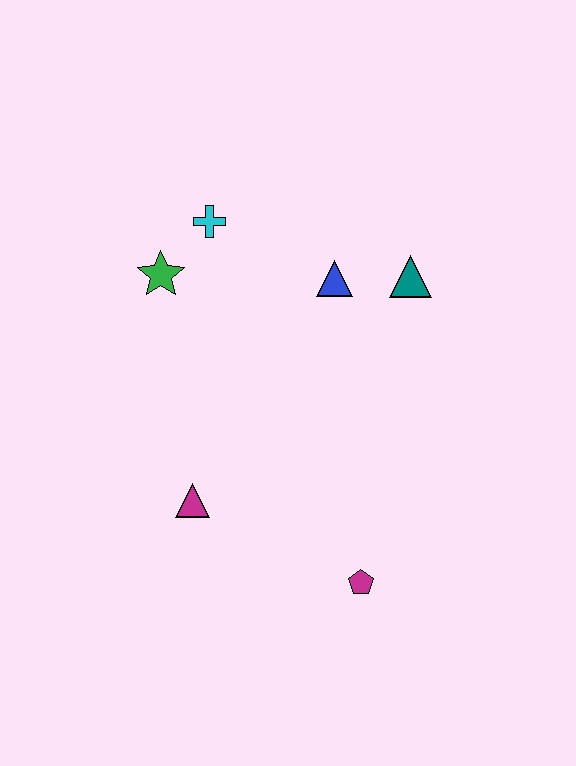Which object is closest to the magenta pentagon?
The magenta triangle is closest to the magenta pentagon.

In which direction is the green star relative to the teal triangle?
The green star is to the left of the teal triangle.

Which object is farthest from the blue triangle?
The magenta pentagon is farthest from the blue triangle.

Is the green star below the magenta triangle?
No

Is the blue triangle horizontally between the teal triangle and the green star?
Yes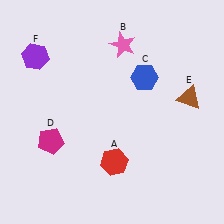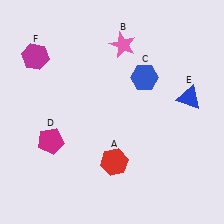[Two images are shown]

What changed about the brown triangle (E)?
In Image 1, E is brown. In Image 2, it changed to blue.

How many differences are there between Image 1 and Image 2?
There are 2 differences between the two images.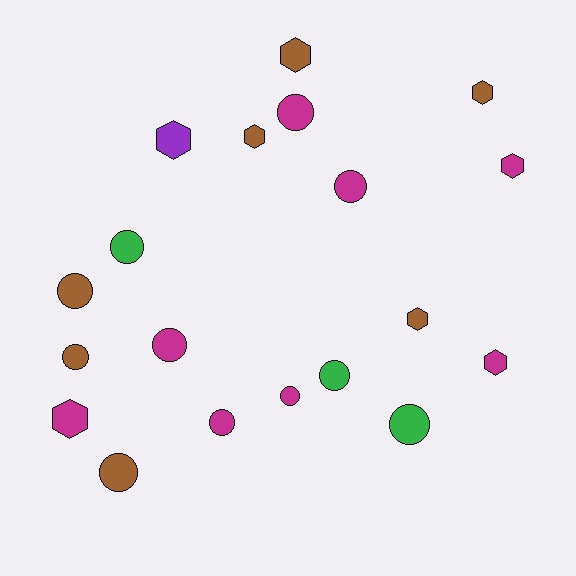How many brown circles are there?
There are 3 brown circles.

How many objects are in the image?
There are 19 objects.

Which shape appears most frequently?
Circle, with 11 objects.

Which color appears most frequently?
Magenta, with 8 objects.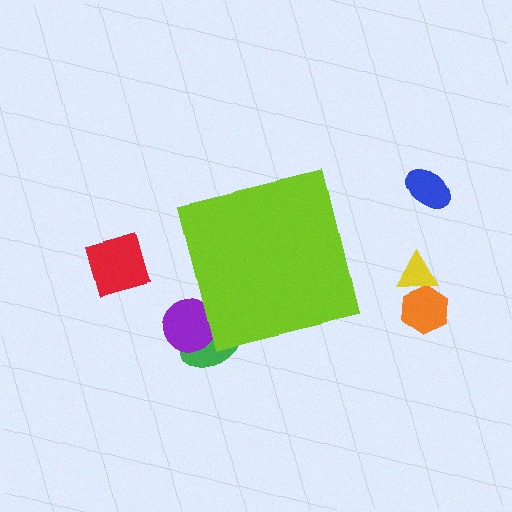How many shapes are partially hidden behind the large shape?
2 shapes are partially hidden.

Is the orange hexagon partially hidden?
No, the orange hexagon is fully visible.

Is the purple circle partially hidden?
Yes, the purple circle is partially hidden behind the lime square.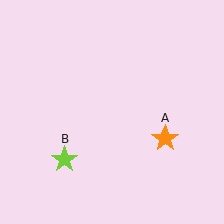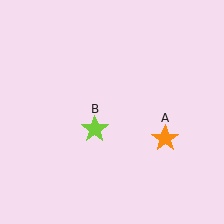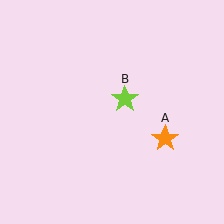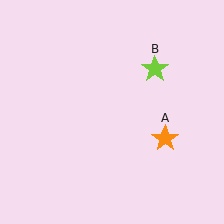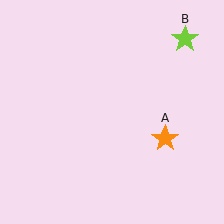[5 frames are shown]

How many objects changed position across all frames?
1 object changed position: lime star (object B).